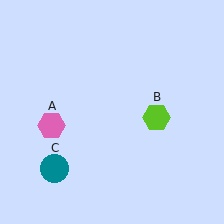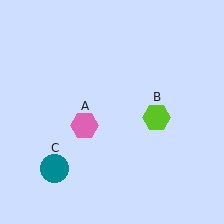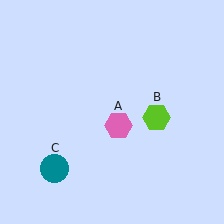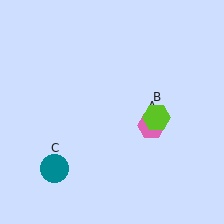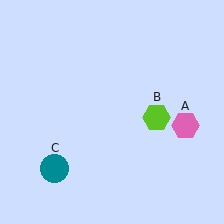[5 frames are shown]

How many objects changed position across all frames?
1 object changed position: pink hexagon (object A).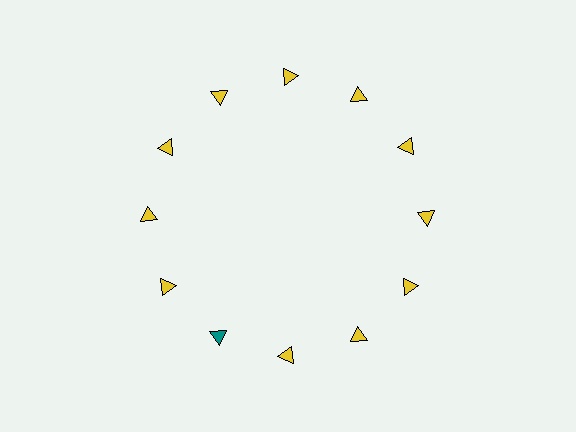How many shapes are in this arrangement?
There are 12 shapes arranged in a ring pattern.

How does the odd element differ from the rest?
It has a different color: teal instead of yellow.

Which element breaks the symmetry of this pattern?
The teal triangle at roughly the 7 o'clock position breaks the symmetry. All other shapes are yellow triangles.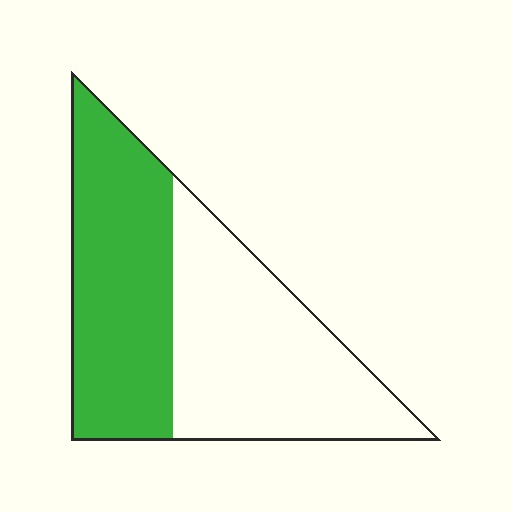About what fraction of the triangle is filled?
About one half (1/2).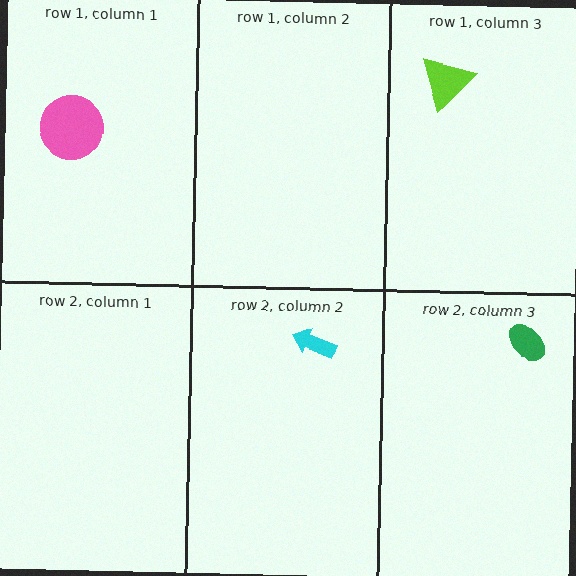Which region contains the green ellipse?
The row 2, column 3 region.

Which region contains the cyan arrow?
The row 2, column 2 region.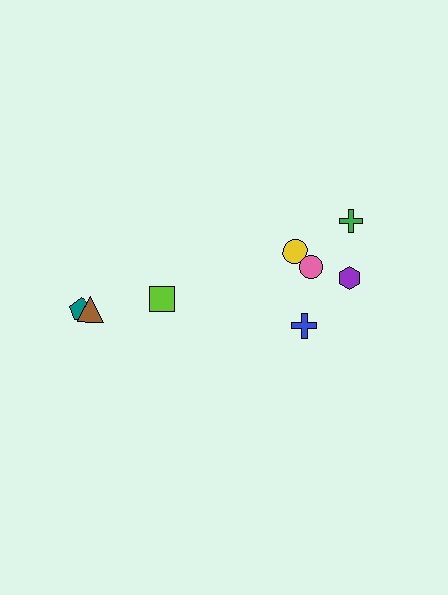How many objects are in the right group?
There are 5 objects.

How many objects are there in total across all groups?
There are 8 objects.